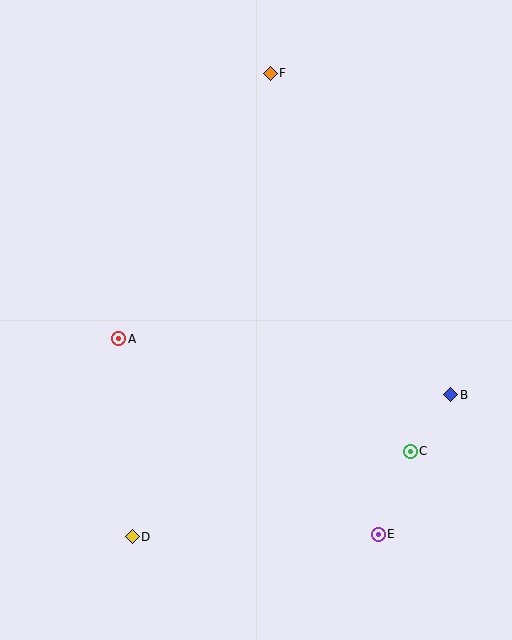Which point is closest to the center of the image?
Point A at (119, 339) is closest to the center.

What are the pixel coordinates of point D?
Point D is at (132, 537).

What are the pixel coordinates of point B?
Point B is at (451, 395).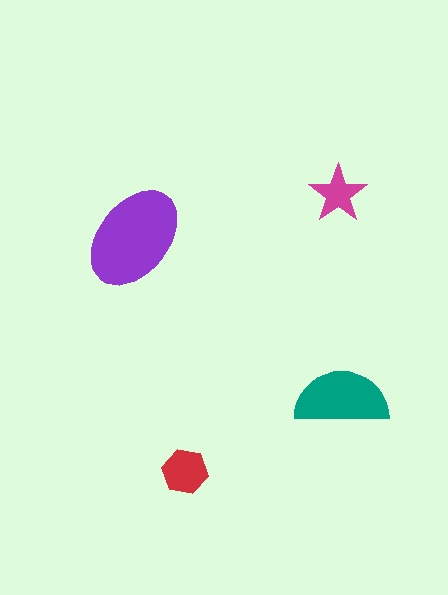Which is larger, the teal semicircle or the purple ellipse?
The purple ellipse.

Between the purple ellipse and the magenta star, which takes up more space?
The purple ellipse.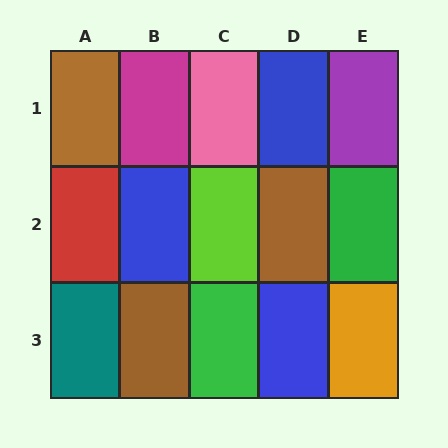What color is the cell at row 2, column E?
Green.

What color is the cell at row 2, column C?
Lime.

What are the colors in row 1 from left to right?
Brown, magenta, pink, blue, purple.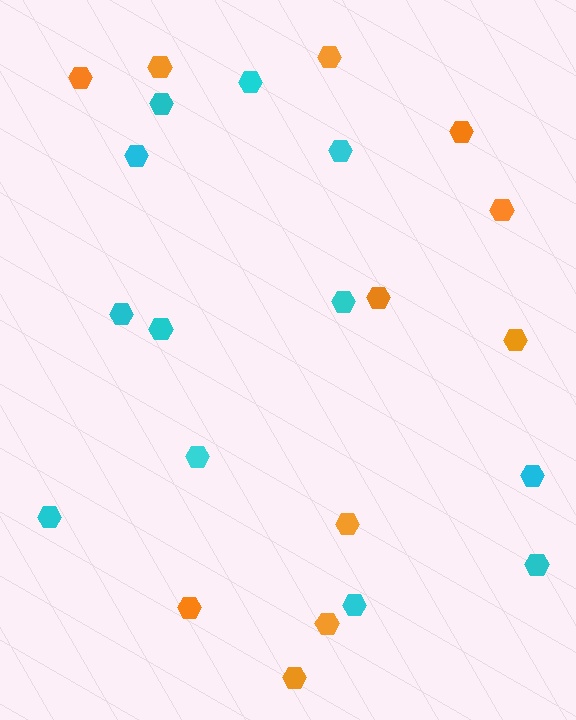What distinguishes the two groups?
There are 2 groups: one group of orange hexagons (11) and one group of cyan hexagons (12).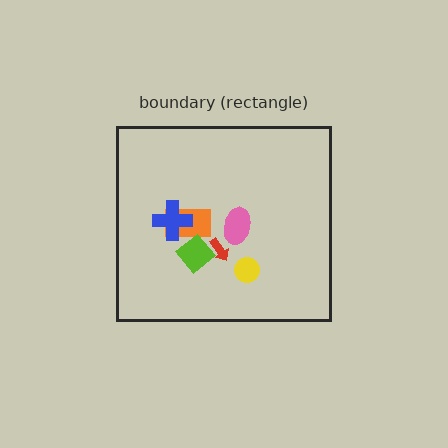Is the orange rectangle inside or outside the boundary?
Inside.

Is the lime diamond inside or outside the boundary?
Inside.